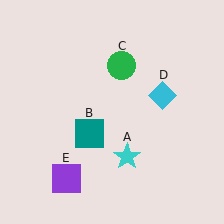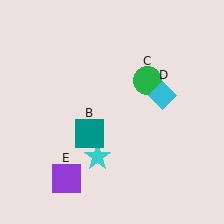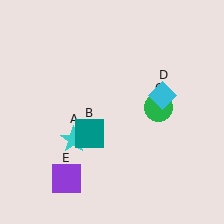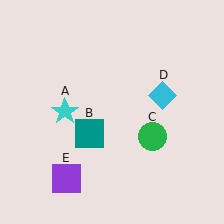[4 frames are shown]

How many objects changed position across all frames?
2 objects changed position: cyan star (object A), green circle (object C).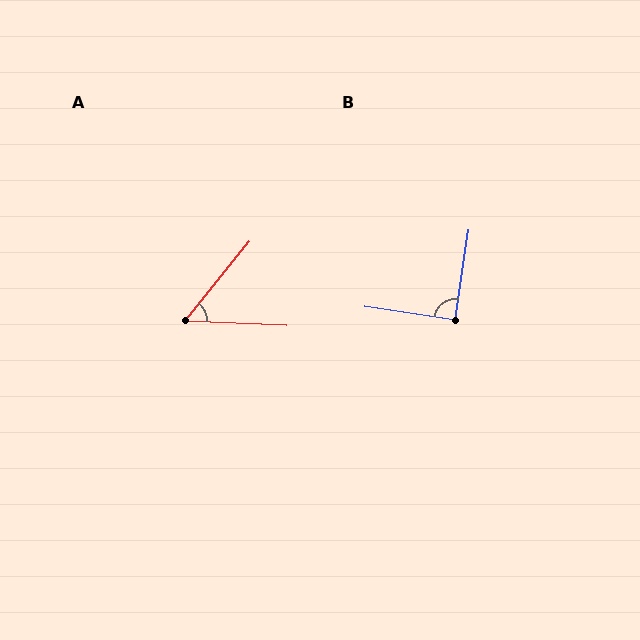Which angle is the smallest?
A, at approximately 54 degrees.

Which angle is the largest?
B, at approximately 90 degrees.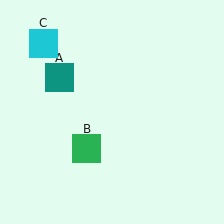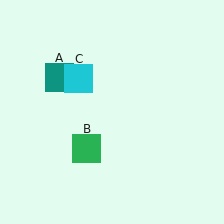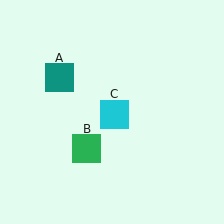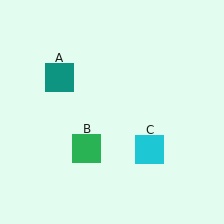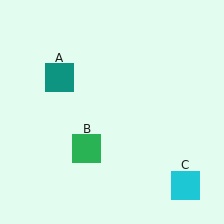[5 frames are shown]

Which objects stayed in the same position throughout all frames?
Teal square (object A) and green square (object B) remained stationary.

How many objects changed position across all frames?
1 object changed position: cyan square (object C).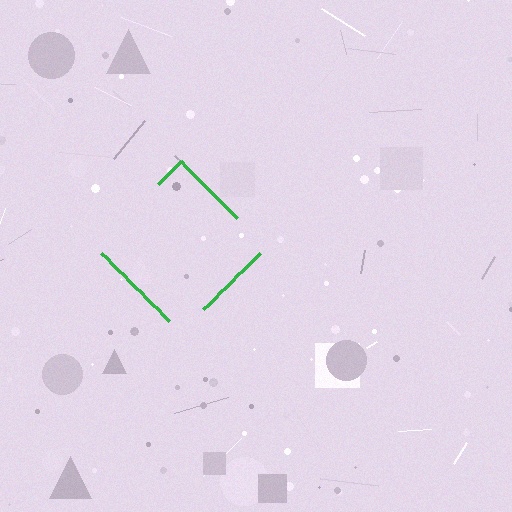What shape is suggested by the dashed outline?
The dashed outline suggests a diamond.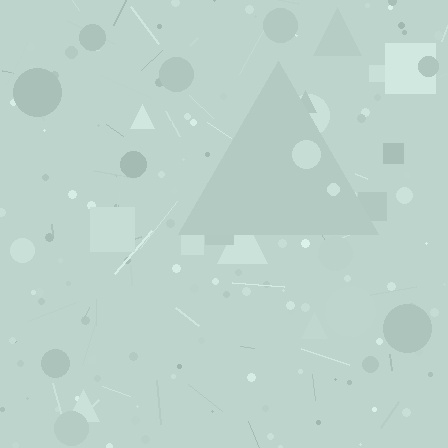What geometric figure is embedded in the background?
A triangle is embedded in the background.